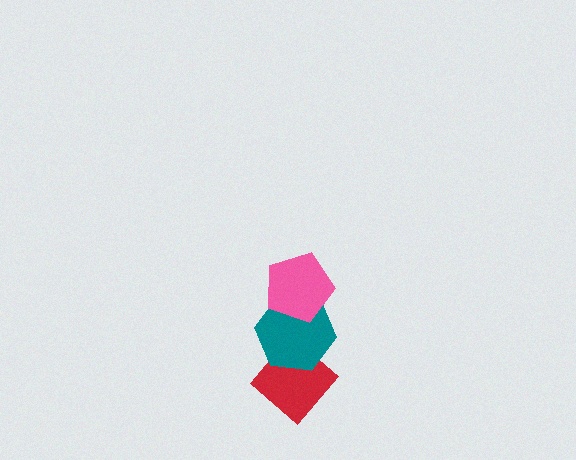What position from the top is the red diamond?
The red diamond is 3rd from the top.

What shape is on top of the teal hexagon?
The pink pentagon is on top of the teal hexagon.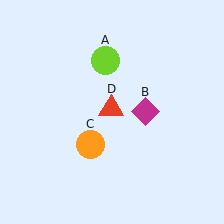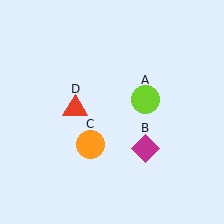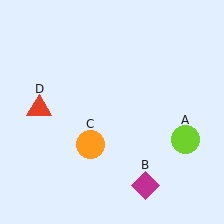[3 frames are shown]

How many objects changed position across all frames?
3 objects changed position: lime circle (object A), magenta diamond (object B), red triangle (object D).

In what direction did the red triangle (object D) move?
The red triangle (object D) moved left.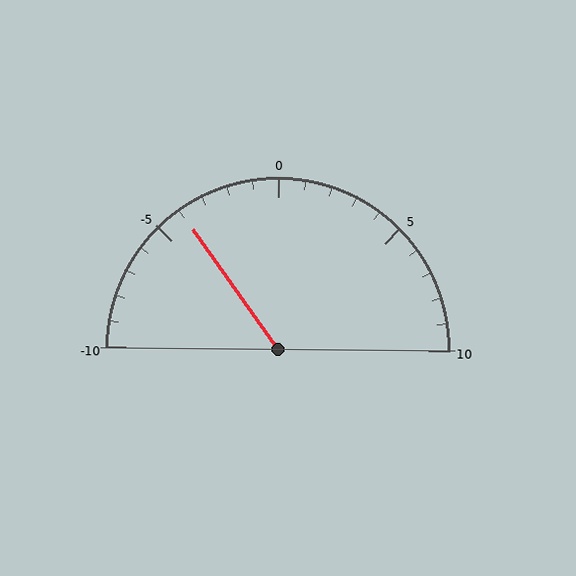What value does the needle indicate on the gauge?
The needle indicates approximately -4.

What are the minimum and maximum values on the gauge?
The gauge ranges from -10 to 10.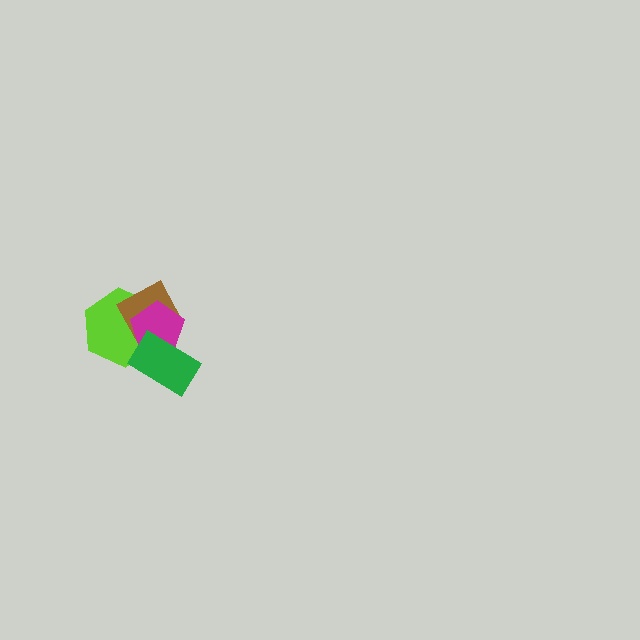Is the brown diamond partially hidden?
Yes, it is partially covered by another shape.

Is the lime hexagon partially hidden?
Yes, it is partially covered by another shape.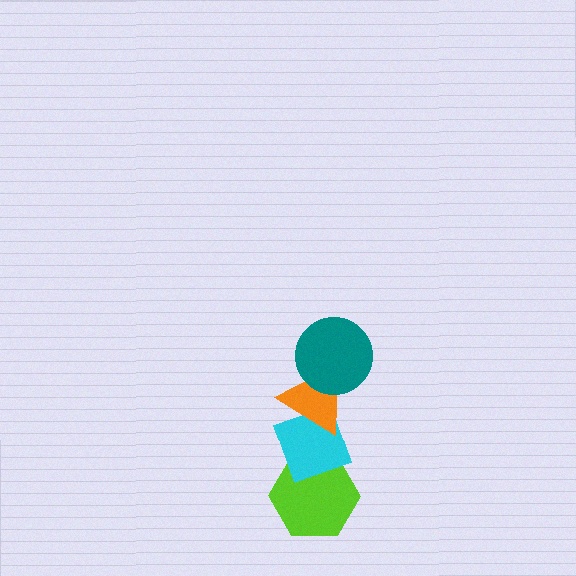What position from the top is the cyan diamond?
The cyan diamond is 3rd from the top.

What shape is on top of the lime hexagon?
The cyan diamond is on top of the lime hexagon.